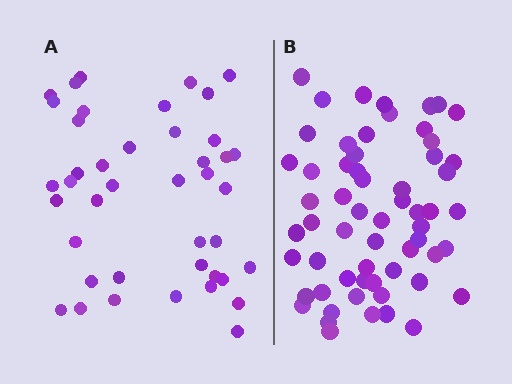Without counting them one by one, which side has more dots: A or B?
Region B (the right region) has more dots.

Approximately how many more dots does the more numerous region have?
Region B has approximately 20 more dots than region A.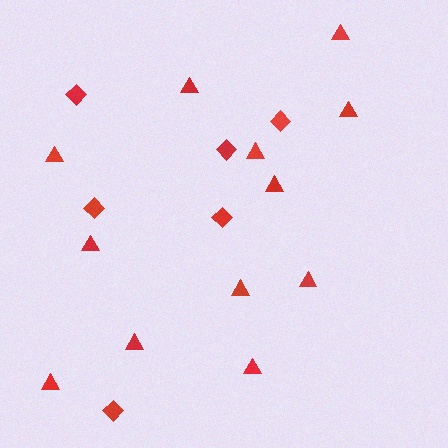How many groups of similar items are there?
There are 2 groups: one group of diamonds (6) and one group of triangles (12).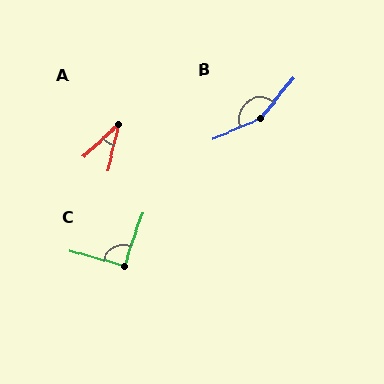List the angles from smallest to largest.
A (34°), C (93°), B (152°).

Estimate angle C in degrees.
Approximately 93 degrees.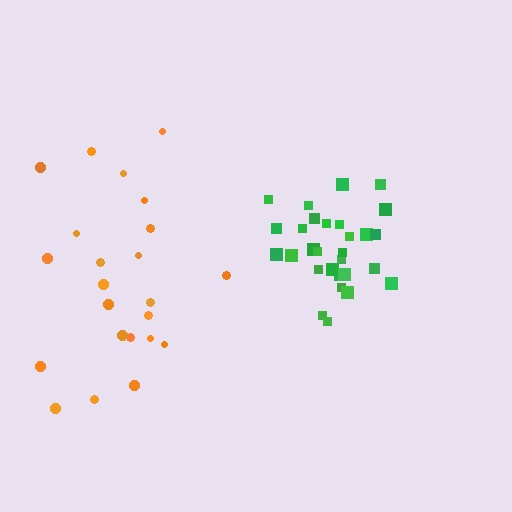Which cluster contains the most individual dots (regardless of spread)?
Green (29).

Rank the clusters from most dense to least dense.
green, orange.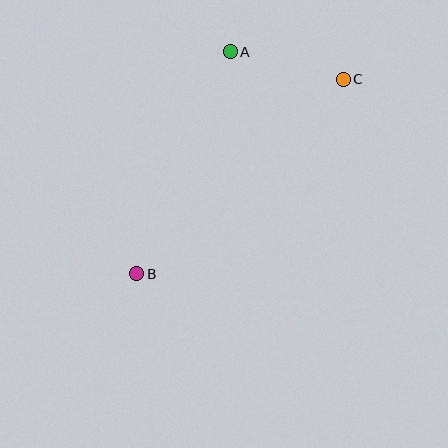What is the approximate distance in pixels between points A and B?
The distance between A and B is approximately 241 pixels.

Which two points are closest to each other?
Points A and C are closest to each other.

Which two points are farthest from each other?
Points B and C are farthest from each other.